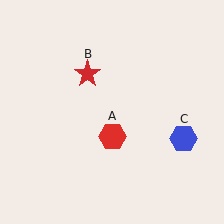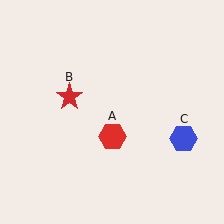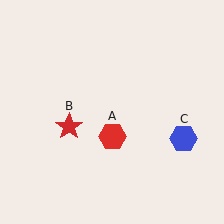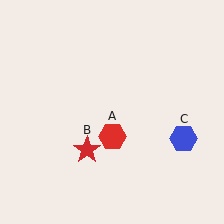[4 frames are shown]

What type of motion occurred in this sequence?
The red star (object B) rotated counterclockwise around the center of the scene.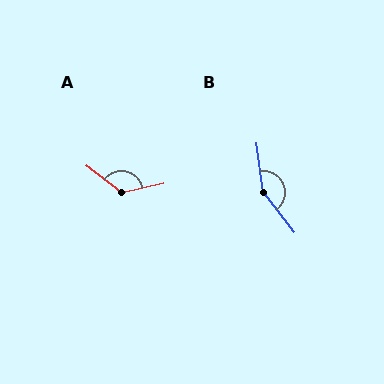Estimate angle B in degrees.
Approximately 150 degrees.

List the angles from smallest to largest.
A (131°), B (150°).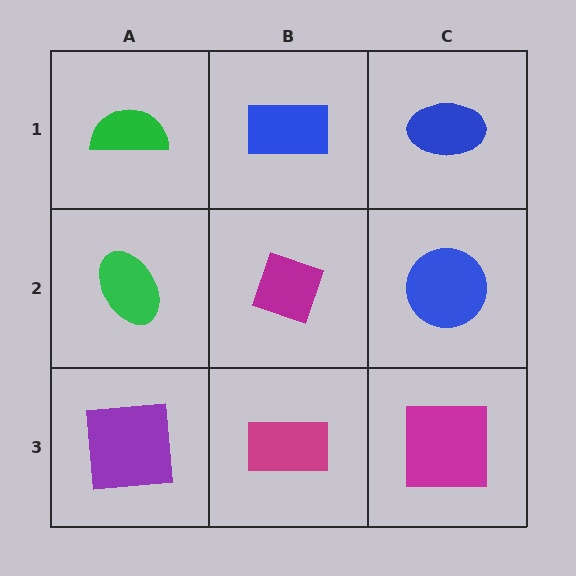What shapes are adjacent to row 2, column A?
A green semicircle (row 1, column A), a purple square (row 3, column A), a magenta diamond (row 2, column B).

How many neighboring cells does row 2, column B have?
4.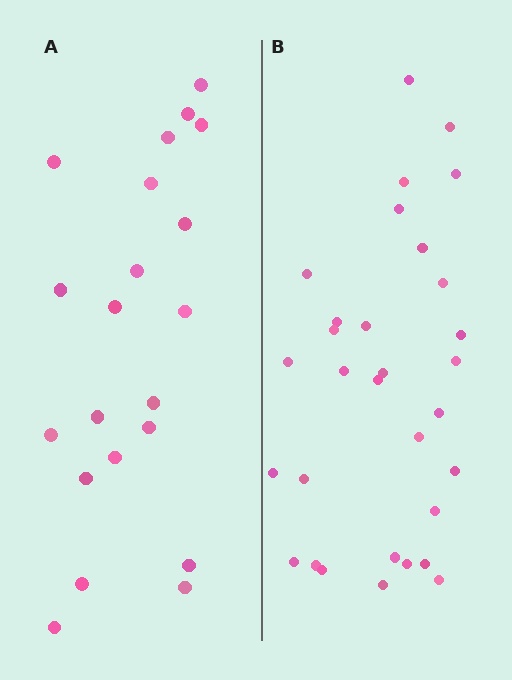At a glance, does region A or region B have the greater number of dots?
Region B (the right region) has more dots.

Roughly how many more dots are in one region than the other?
Region B has roughly 10 or so more dots than region A.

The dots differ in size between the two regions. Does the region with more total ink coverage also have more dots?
No. Region A has more total ink coverage because its dots are larger, but region B actually contains more individual dots. Total area can be misleading — the number of items is what matters here.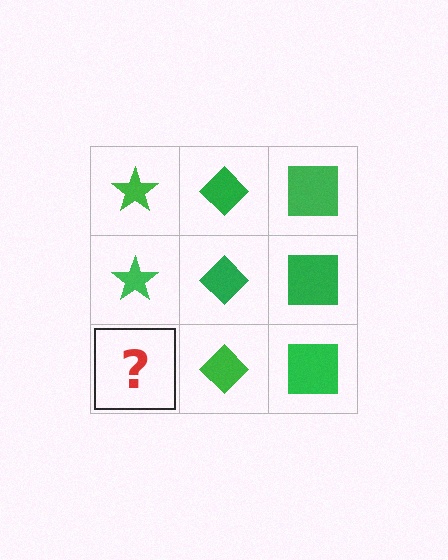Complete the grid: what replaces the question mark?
The question mark should be replaced with a green star.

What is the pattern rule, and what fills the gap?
The rule is that each column has a consistent shape. The gap should be filled with a green star.